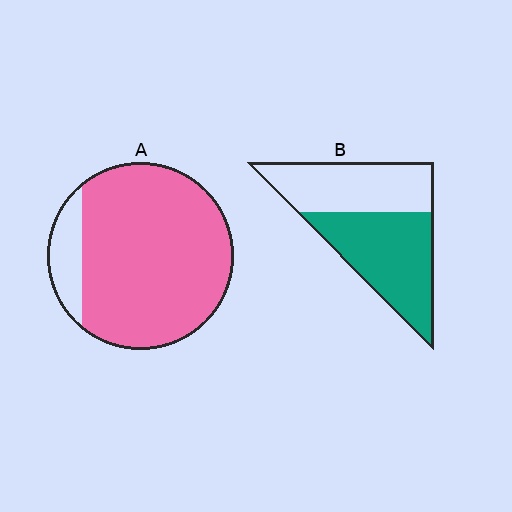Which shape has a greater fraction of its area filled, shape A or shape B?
Shape A.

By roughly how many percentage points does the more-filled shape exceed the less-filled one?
By roughly 35 percentage points (A over B).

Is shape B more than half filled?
Yes.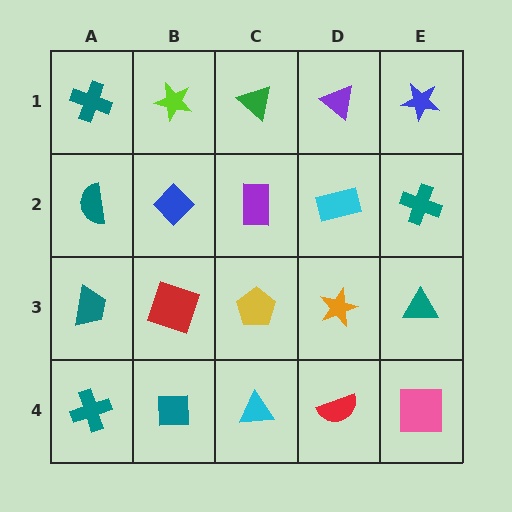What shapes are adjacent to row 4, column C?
A yellow pentagon (row 3, column C), a teal square (row 4, column B), a red semicircle (row 4, column D).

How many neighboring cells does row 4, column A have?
2.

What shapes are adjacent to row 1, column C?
A purple rectangle (row 2, column C), a lime star (row 1, column B), a purple triangle (row 1, column D).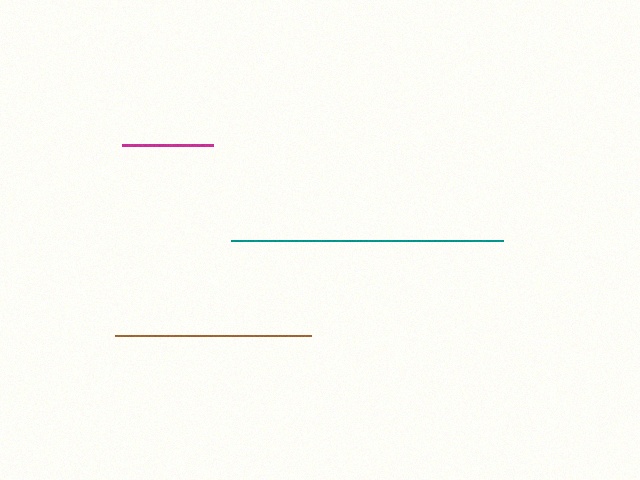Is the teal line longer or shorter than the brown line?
The teal line is longer than the brown line.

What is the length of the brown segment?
The brown segment is approximately 197 pixels long.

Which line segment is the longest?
The teal line is the longest at approximately 272 pixels.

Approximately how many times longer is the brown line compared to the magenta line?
The brown line is approximately 2.2 times the length of the magenta line.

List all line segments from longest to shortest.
From longest to shortest: teal, brown, magenta.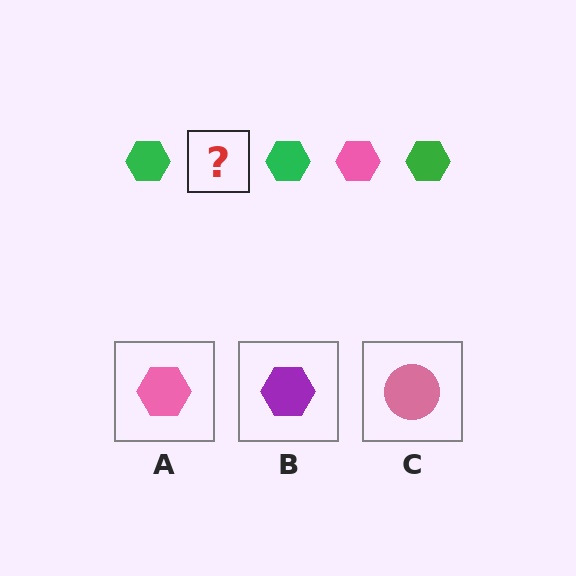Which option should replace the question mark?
Option A.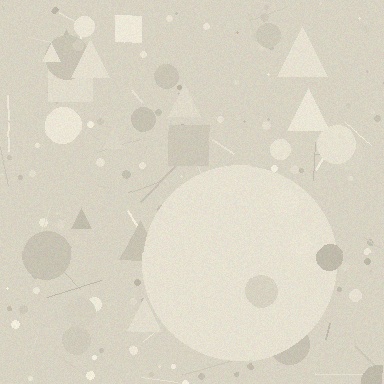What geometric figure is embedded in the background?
A circle is embedded in the background.